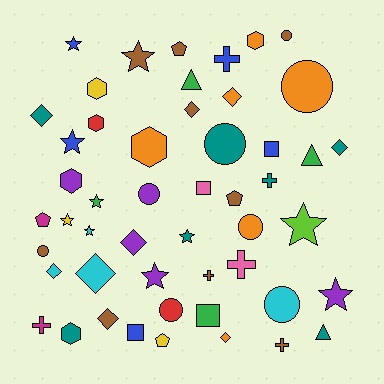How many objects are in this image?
There are 50 objects.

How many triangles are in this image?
There are 3 triangles.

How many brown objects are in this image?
There are 9 brown objects.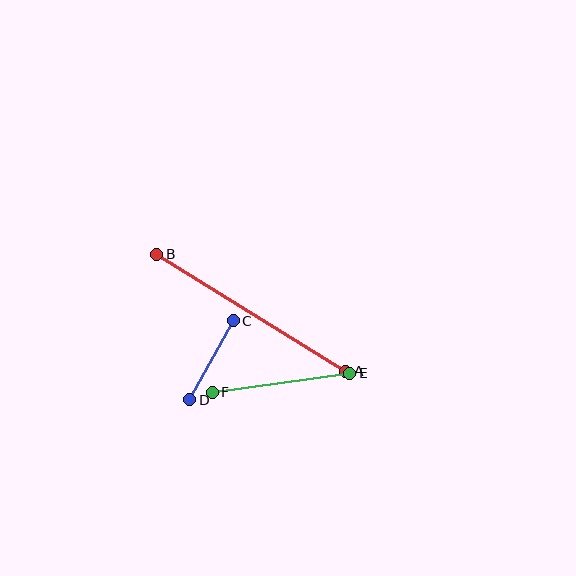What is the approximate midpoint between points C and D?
The midpoint is at approximately (211, 360) pixels.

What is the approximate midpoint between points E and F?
The midpoint is at approximately (281, 383) pixels.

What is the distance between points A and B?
The distance is approximately 222 pixels.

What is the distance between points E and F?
The distance is approximately 139 pixels.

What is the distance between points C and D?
The distance is approximately 90 pixels.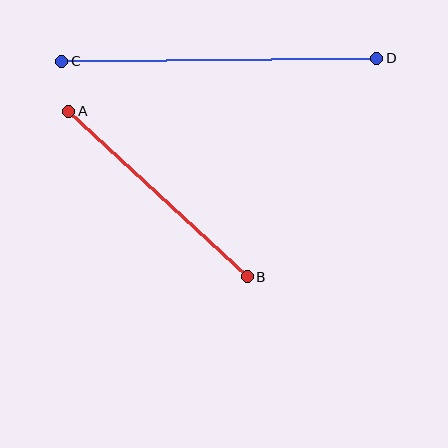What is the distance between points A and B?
The distance is approximately 244 pixels.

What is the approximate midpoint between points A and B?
The midpoint is at approximately (158, 194) pixels.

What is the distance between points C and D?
The distance is approximately 315 pixels.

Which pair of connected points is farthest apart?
Points C and D are farthest apart.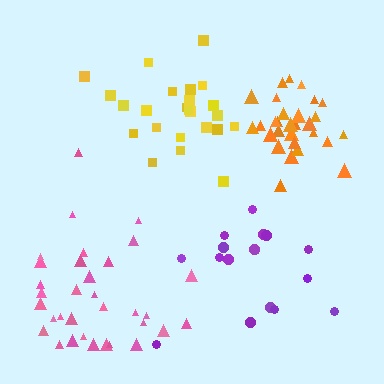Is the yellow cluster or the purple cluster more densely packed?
Yellow.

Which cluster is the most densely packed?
Orange.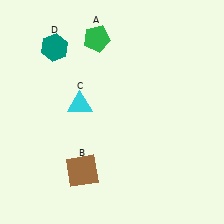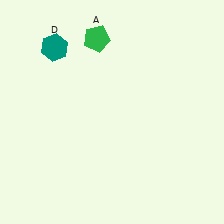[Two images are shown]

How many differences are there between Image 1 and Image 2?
There are 2 differences between the two images.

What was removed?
The cyan triangle (C), the brown square (B) were removed in Image 2.